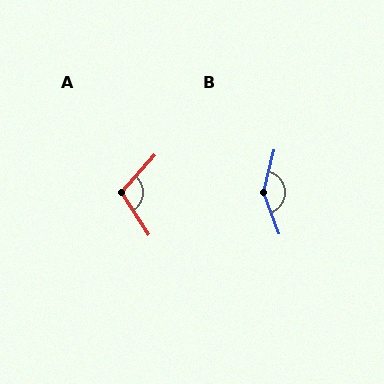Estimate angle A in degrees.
Approximately 105 degrees.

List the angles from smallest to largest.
A (105°), B (146°).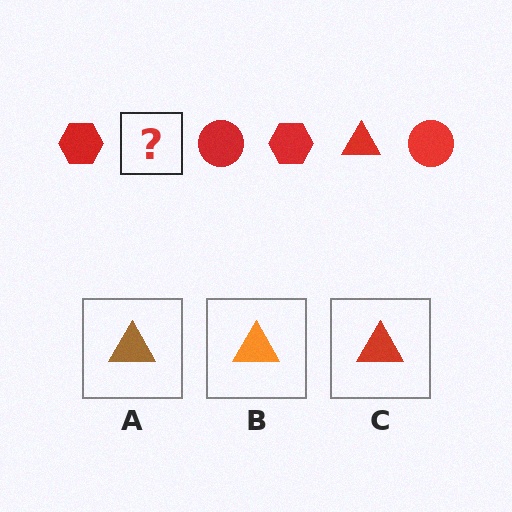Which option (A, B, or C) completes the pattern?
C.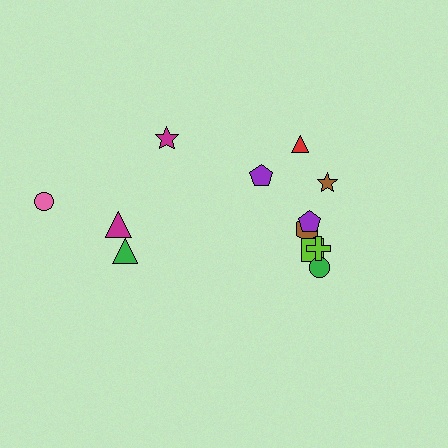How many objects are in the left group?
There are 4 objects.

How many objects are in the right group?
There are 8 objects.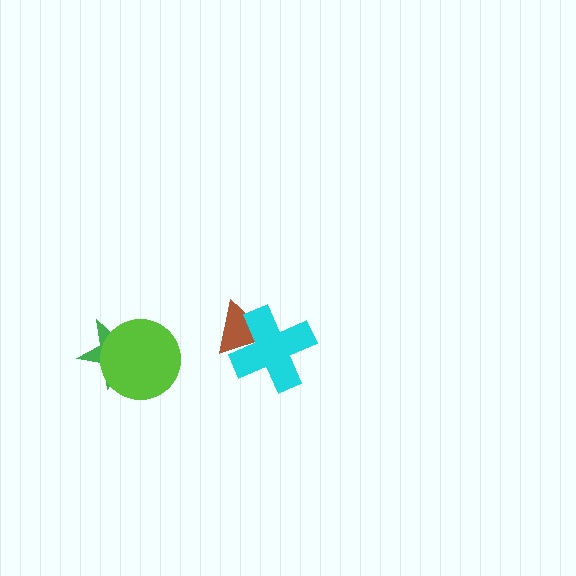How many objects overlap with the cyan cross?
1 object overlaps with the cyan cross.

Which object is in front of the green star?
The lime circle is in front of the green star.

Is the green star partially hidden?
Yes, it is partially covered by another shape.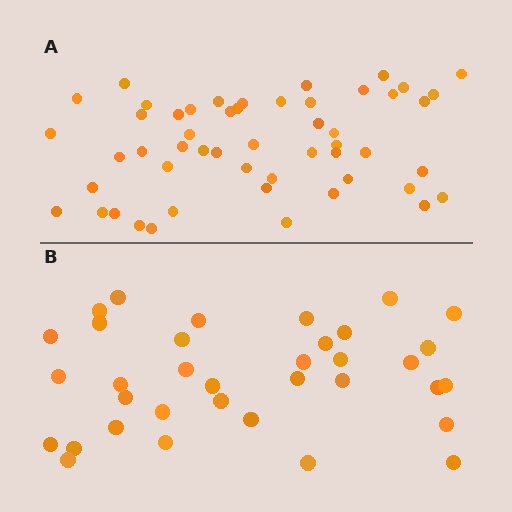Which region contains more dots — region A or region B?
Region A (the top region) has more dots.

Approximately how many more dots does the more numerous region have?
Region A has approximately 15 more dots than region B.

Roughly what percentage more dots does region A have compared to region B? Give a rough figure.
About 50% more.